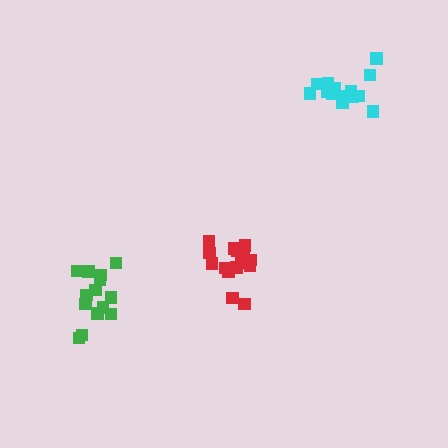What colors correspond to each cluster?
The clusters are colored: red, green, cyan.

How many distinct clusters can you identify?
There are 3 distinct clusters.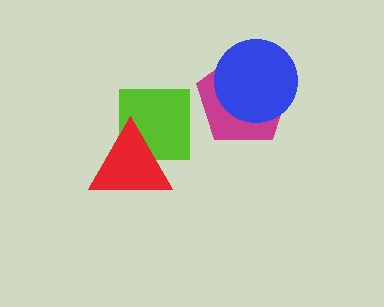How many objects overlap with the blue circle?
1 object overlaps with the blue circle.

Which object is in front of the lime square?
The red triangle is in front of the lime square.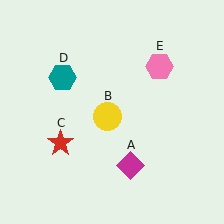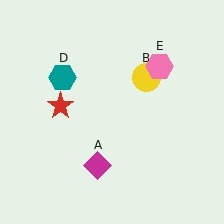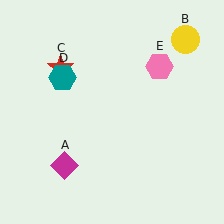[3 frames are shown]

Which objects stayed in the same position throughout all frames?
Teal hexagon (object D) and pink hexagon (object E) remained stationary.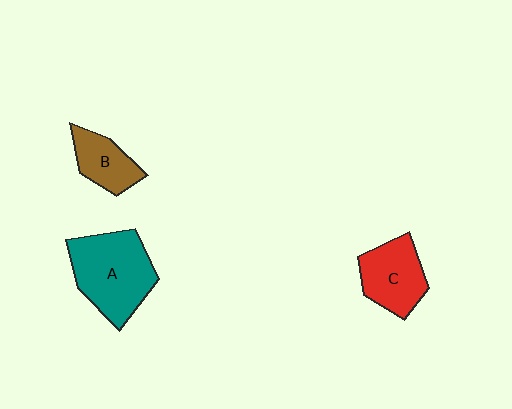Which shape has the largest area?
Shape A (teal).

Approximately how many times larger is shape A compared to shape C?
Approximately 1.5 times.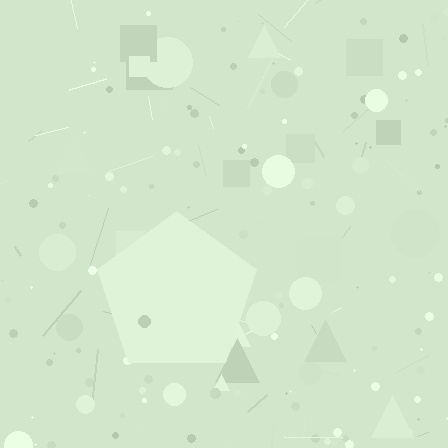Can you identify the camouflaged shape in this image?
The camouflaged shape is a pentagon.